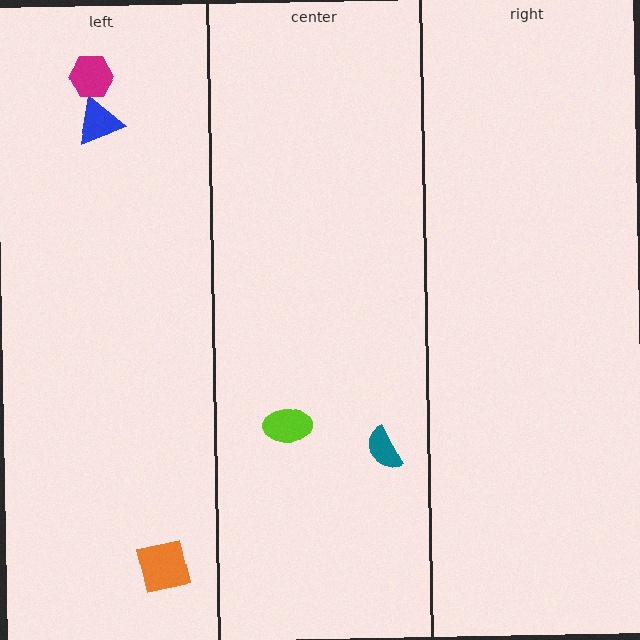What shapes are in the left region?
The orange square, the blue triangle, the magenta hexagon.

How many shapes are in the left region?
3.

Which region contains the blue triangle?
The left region.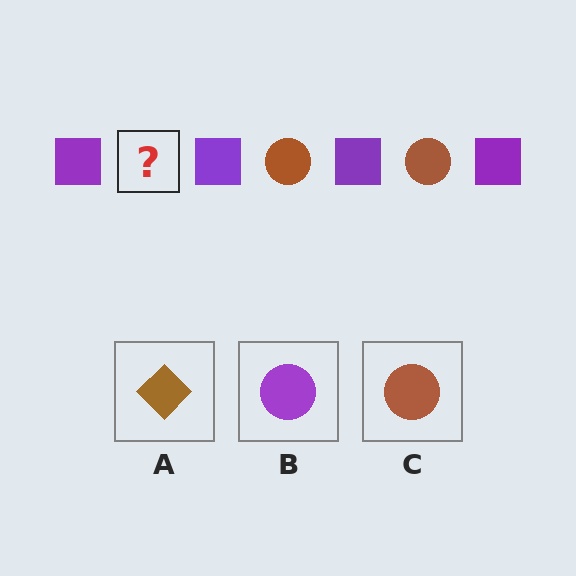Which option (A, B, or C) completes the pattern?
C.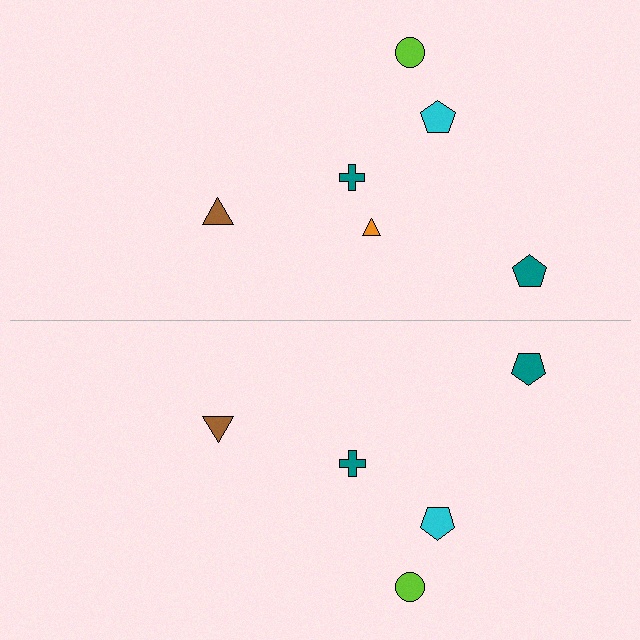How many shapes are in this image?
There are 11 shapes in this image.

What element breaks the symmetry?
A orange triangle is missing from the bottom side.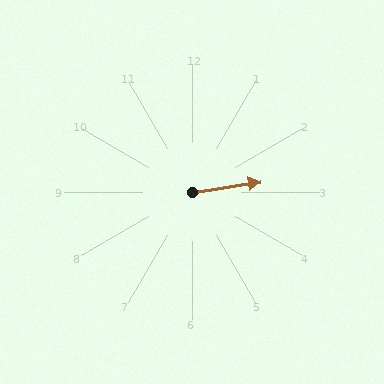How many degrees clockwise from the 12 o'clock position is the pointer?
Approximately 81 degrees.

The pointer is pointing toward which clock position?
Roughly 3 o'clock.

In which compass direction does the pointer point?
East.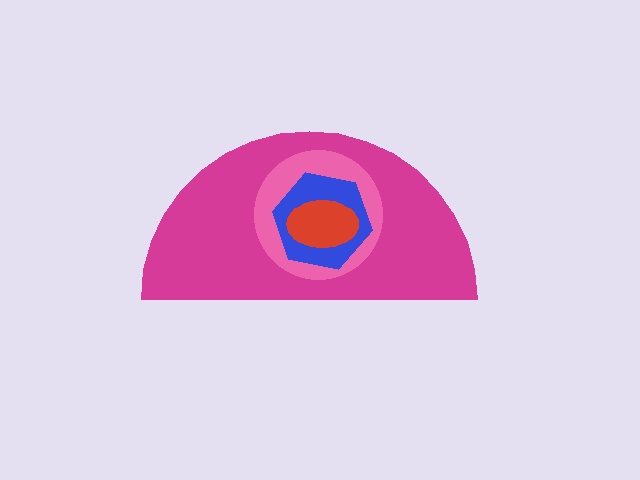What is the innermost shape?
The red ellipse.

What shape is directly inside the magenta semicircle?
The pink circle.